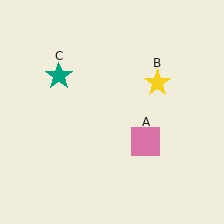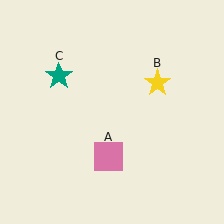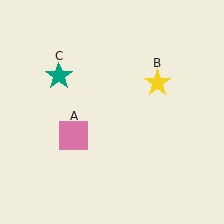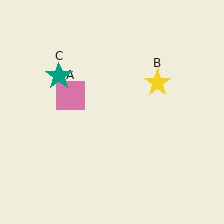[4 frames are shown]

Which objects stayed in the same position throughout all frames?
Yellow star (object B) and teal star (object C) remained stationary.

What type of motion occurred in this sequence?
The pink square (object A) rotated clockwise around the center of the scene.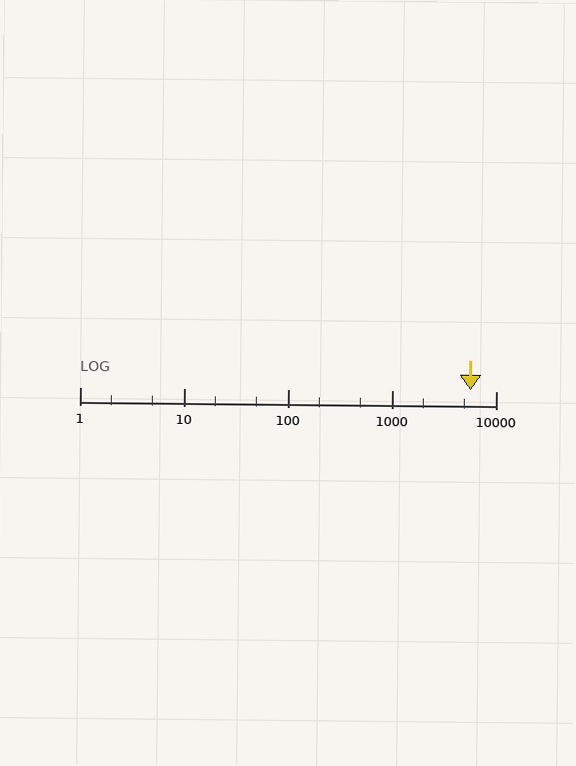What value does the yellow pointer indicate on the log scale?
The pointer indicates approximately 5700.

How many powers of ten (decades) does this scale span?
The scale spans 4 decades, from 1 to 10000.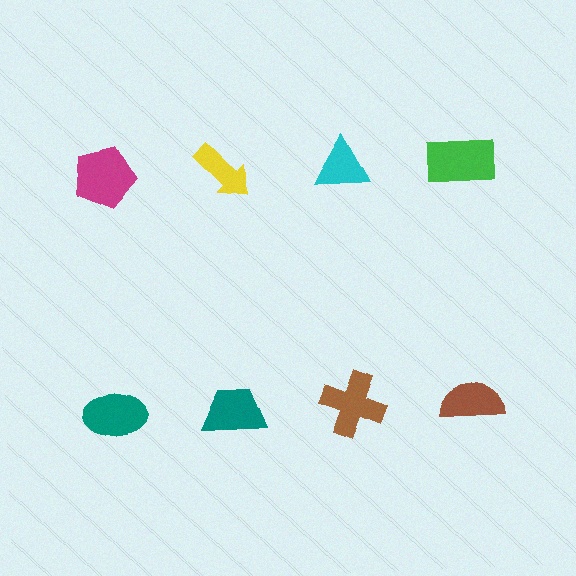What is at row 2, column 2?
A teal trapezoid.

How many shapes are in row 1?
4 shapes.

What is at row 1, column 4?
A green rectangle.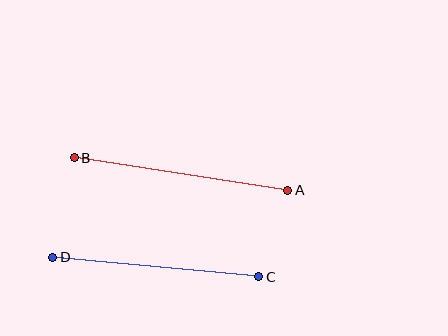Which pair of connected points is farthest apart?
Points A and B are farthest apart.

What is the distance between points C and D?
The distance is approximately 207 pixels.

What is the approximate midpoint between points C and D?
The midpoint is at approximately (156, 267) pixels.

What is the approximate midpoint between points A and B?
The midpoint is at approximately (181, 174) pixels.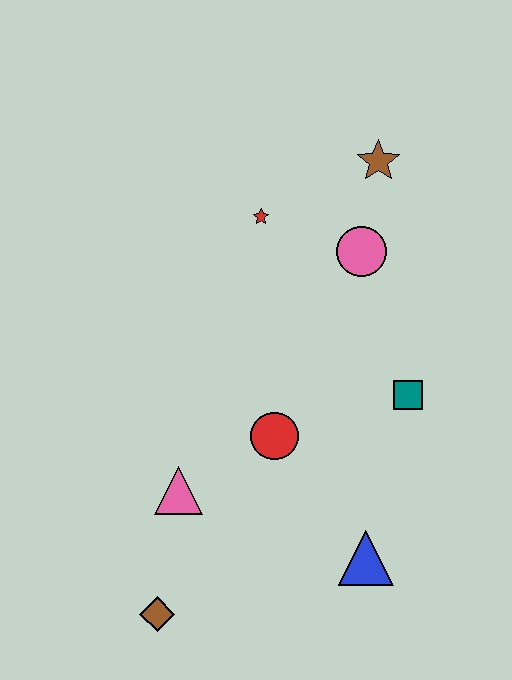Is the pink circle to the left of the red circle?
No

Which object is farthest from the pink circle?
The brown diamond is farthest from the pink circle.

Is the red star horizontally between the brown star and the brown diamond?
Yes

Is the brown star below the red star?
No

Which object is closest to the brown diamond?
The pink triangle is closest to the brown diamond.